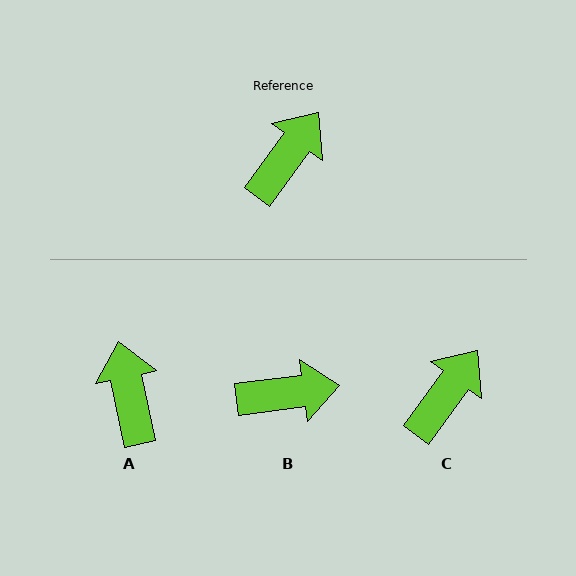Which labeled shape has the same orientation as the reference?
C.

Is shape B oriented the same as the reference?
No, it is off by about 46 degrees.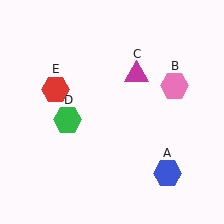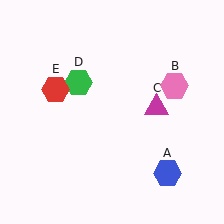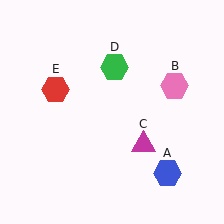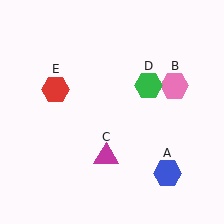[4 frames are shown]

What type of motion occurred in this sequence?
The magenta triangle (object C), green hexagon (object D) rotated clockwise around the center of the scene.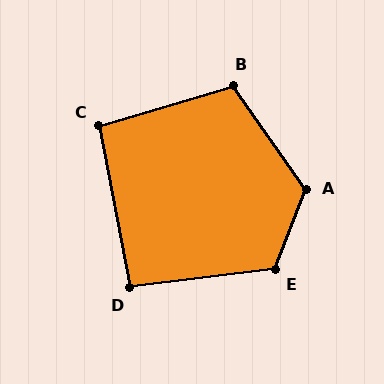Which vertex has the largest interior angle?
A, at approximately 124 degrees.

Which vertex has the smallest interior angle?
D, at approximately 94 degrees.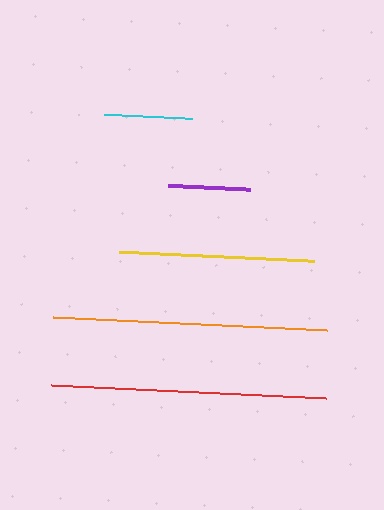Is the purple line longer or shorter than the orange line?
The orange line is longer than the purple line.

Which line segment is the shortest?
The purple line is the shortest at approximately 82 pixels.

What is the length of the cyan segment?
The cyan segment is approximately 89 pixels long.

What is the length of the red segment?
The red segment is approximately 276 pixels long.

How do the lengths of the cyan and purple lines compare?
The cyan and purple lines are approximately the same length.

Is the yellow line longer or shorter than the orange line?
The orange line is longer than the yellow line.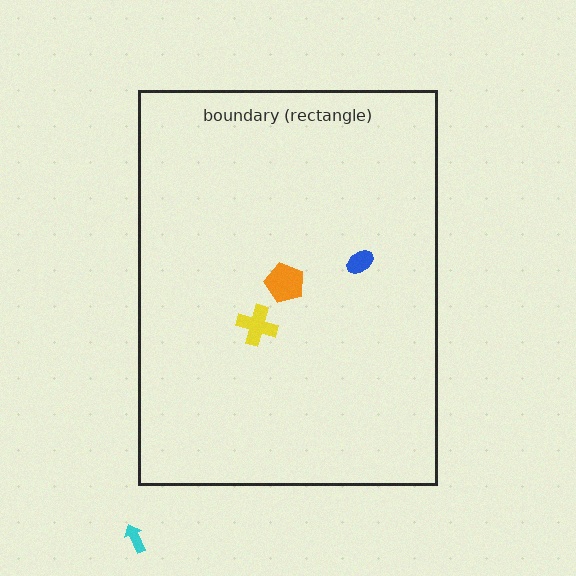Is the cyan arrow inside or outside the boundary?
Outside.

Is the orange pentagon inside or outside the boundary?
Inside.